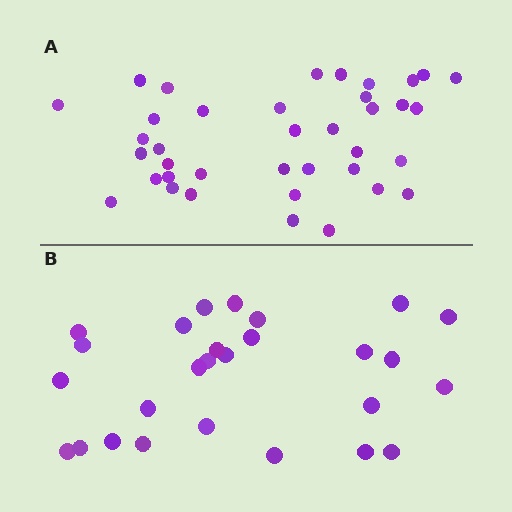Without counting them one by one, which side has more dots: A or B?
Region A (the top region) has more dots.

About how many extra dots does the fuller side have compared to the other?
Region A has roughly 12 or so more dots than region B.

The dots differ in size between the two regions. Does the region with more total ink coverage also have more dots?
No. Region B has more total ink coverage because its dots are larger, but region A actually contains more individual dots. Total area can be misleading — the number of items is what matters here.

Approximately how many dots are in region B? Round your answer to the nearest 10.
About 30 dots. (The exact count is 27, which rounds to 30.)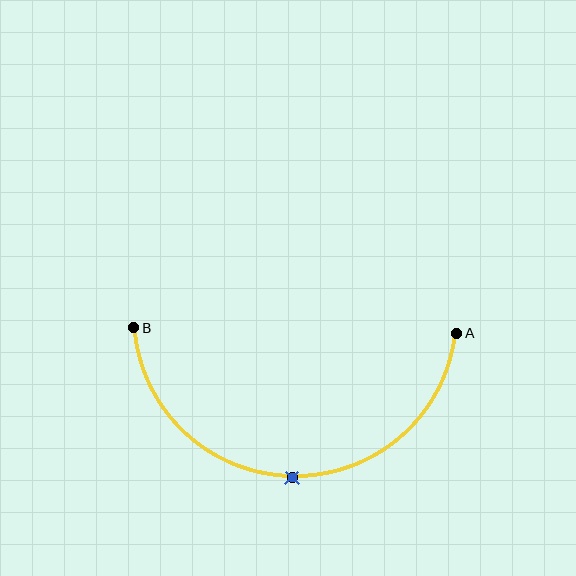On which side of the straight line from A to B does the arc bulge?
The arc bulges below the straight line connecting A and B.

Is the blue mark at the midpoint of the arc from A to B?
Yes. The blue mark lies on the arc at equal arc-length from both A and B — it is the arc midpoint.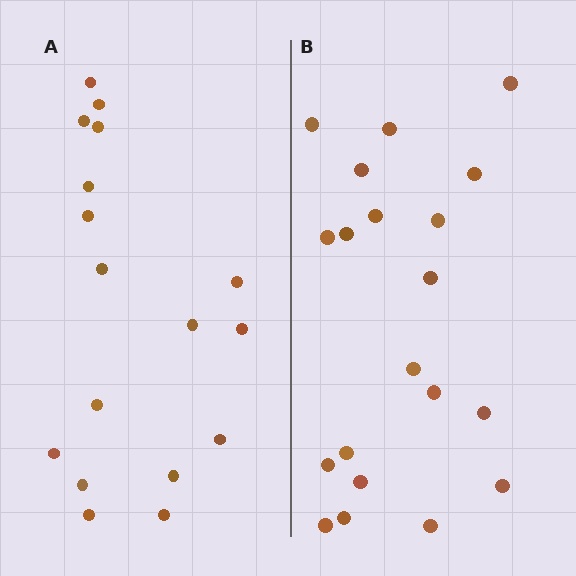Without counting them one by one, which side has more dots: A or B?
Region B (the right region) has more dots.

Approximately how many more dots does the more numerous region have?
Region B has just a few more — roughly 2 or 3 more dots than region A.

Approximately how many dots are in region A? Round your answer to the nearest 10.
About 20 dots. (The exact count is 17, which rounds to 20.)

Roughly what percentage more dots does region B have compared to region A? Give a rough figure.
About 20% more.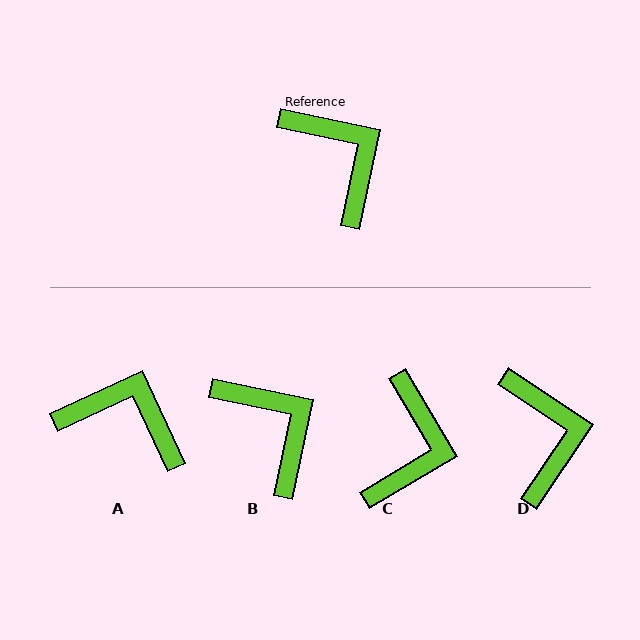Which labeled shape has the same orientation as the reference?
B.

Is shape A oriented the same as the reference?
No, it is off by about 37 degrees.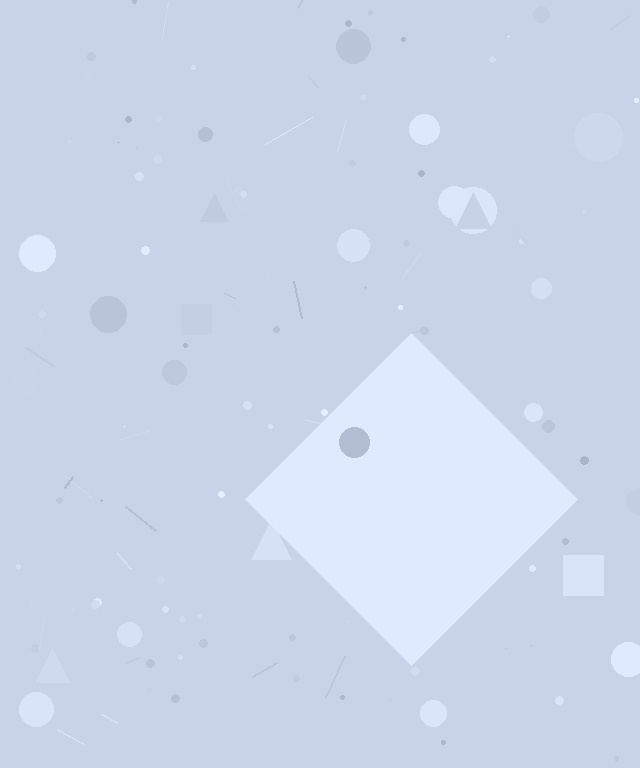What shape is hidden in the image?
A diamond is hidden in the image.